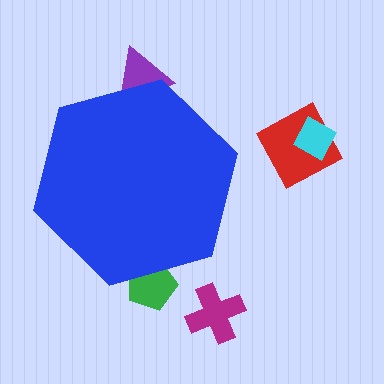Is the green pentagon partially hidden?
Yes, the green pentagon is partially hidden behind the blue hexagon.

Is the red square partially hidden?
No, the red square is fully visible.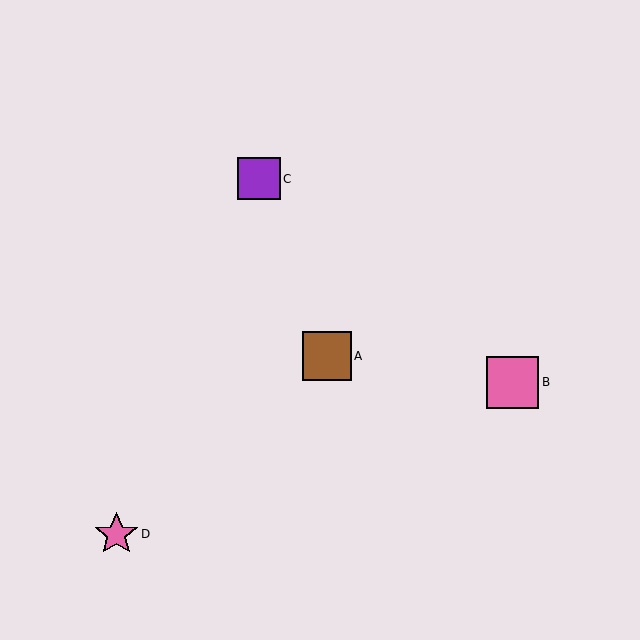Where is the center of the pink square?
The center of the pink square is at (513, 382).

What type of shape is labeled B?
Shape B is a pink square.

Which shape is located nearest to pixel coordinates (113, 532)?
The pink star (labeled D) at (116, 534) is nearest to that location.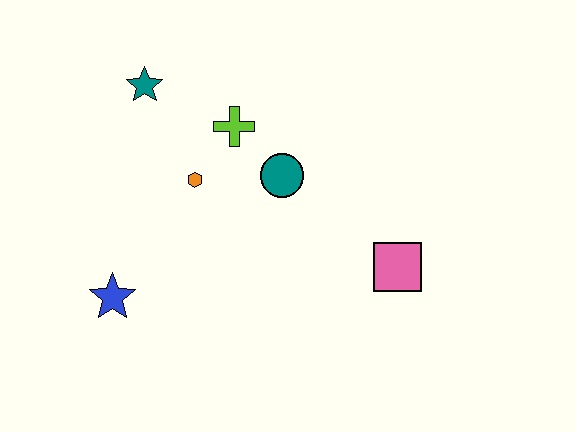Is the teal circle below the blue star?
No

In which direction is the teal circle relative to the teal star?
The teal circle is to the right of the teal star.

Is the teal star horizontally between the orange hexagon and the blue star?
Yes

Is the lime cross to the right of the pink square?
No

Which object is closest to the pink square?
The teal circle is closest to the pink square.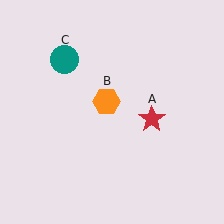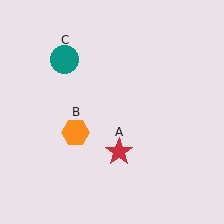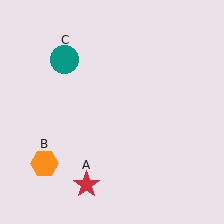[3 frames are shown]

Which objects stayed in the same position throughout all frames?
Teal circle (object C) remained stationary.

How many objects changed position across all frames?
2 objects changed position: red star (object A), orange hexagon (object B).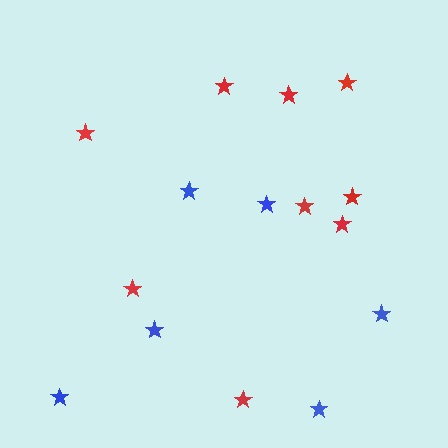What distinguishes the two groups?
There are 2 groups: one group of red stars (9) and one group of blue stars (6).